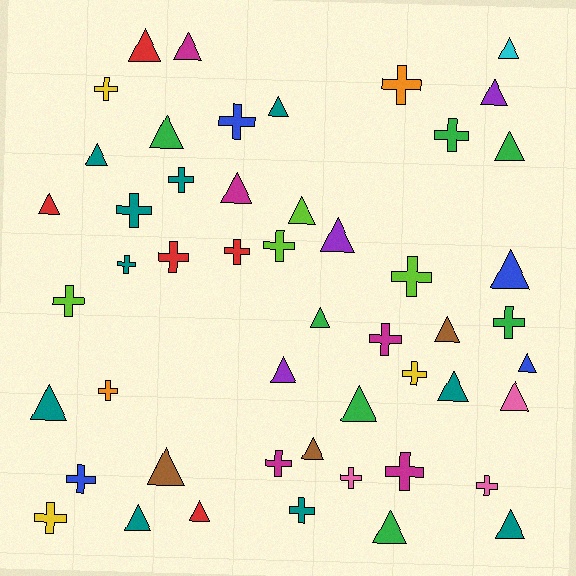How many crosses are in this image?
There are 23 crosses.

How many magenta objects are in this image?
There are 5 magenta objects.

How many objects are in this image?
There are 50 objects.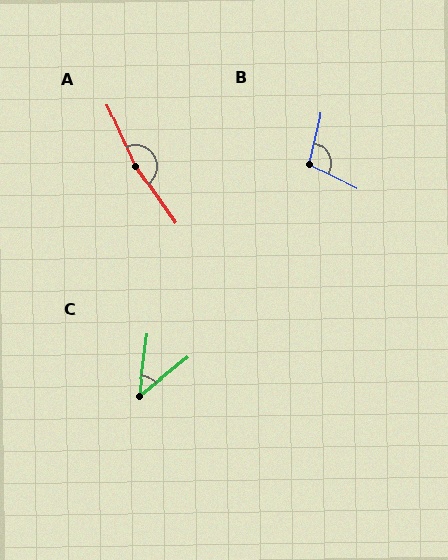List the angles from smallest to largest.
C (44°), B (104°), A (169°).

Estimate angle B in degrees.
Approximately 104 degrees.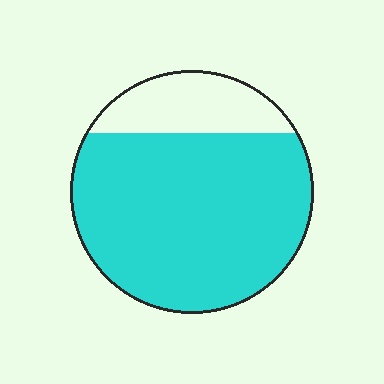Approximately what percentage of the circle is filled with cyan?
Approximately 80%.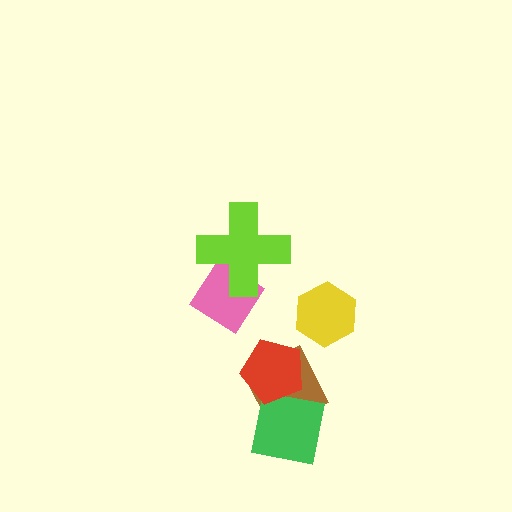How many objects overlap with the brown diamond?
2 objects overlap with the brown diamond.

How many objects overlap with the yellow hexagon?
0 objects overlap with the yellow hexagon.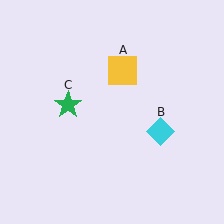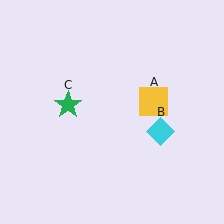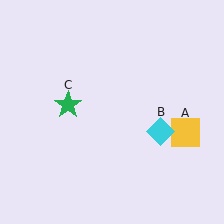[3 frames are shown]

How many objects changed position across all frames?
1 object changed position: yellow square (object A).